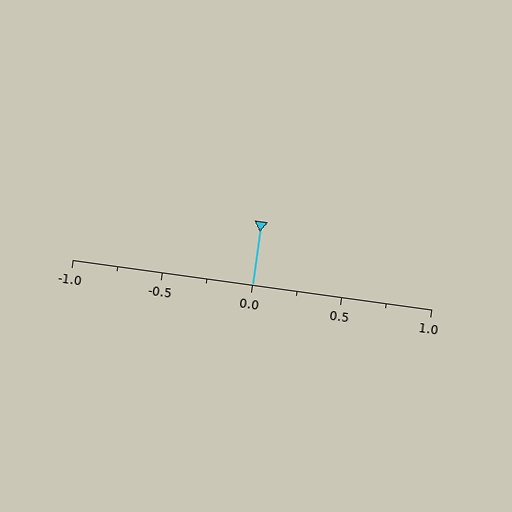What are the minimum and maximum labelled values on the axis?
The axis runs from -1.0 to 1.0.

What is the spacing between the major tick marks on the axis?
The major ticks are spaced 0.5 apart.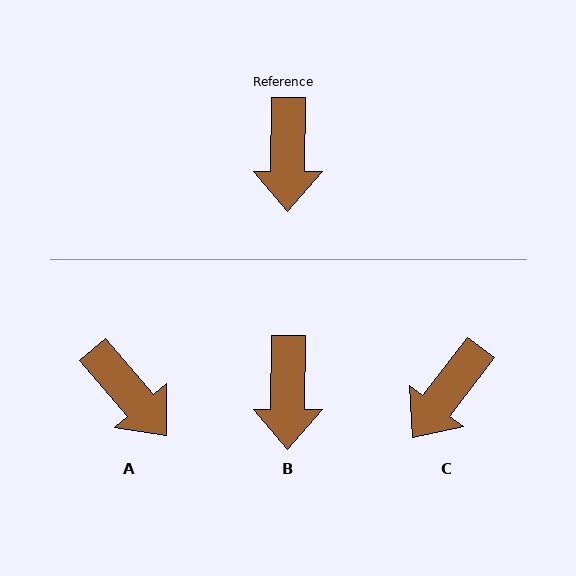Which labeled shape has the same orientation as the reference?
B.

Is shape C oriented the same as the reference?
No, it is off by about 37 degrees.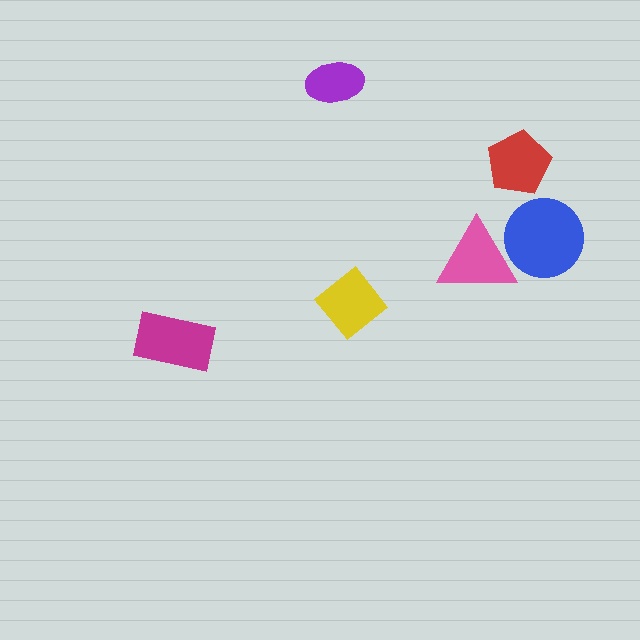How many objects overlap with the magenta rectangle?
0 objects overlap with the magenta rectangle.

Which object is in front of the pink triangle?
The blue circle is in front of the pink triangle.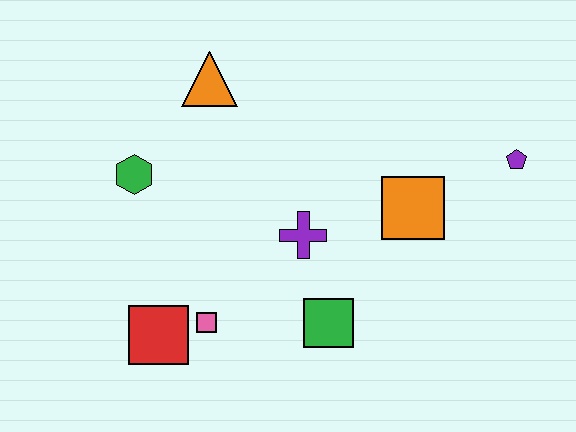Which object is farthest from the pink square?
The purple pentagon is farthest from the pink square.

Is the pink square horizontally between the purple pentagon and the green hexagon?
Yes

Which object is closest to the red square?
The pink square is closest to the red square.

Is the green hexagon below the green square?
No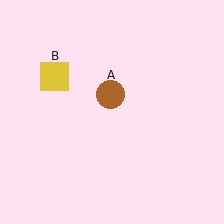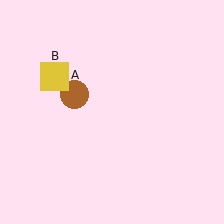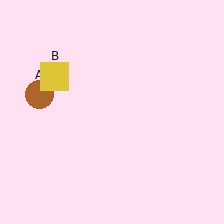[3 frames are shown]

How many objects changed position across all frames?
1 object changed position: brown circle (object A).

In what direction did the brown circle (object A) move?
The brown circle (object A) moved left.